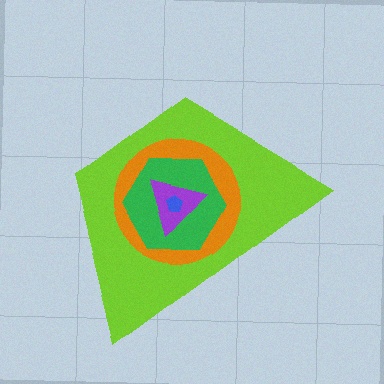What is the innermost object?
The blue pentagon.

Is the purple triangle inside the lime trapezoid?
Yes.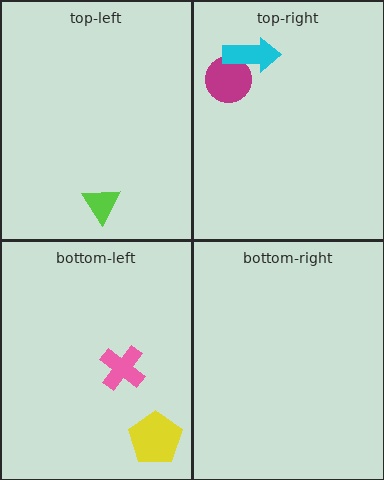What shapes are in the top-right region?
The magenta circle, the cyan arrow.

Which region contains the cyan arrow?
The top-right region.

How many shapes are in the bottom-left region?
2.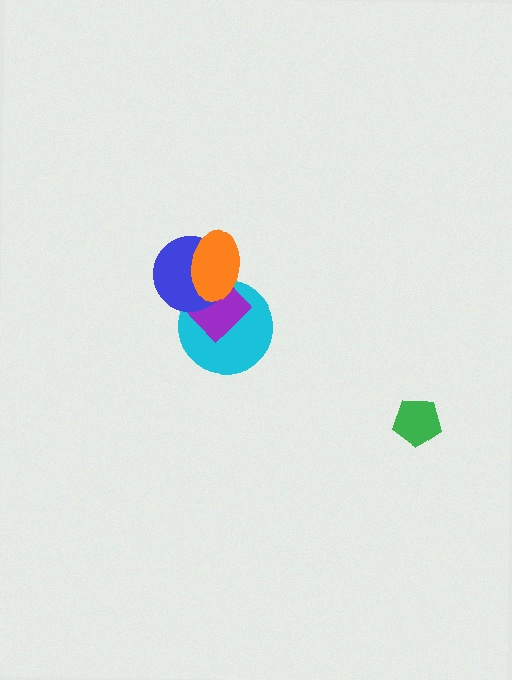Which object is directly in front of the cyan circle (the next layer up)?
The purple diamond is directly in front of the cyan circle.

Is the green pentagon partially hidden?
No, no other shape covers it.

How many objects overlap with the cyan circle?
3 objects overlap with the cyan circle.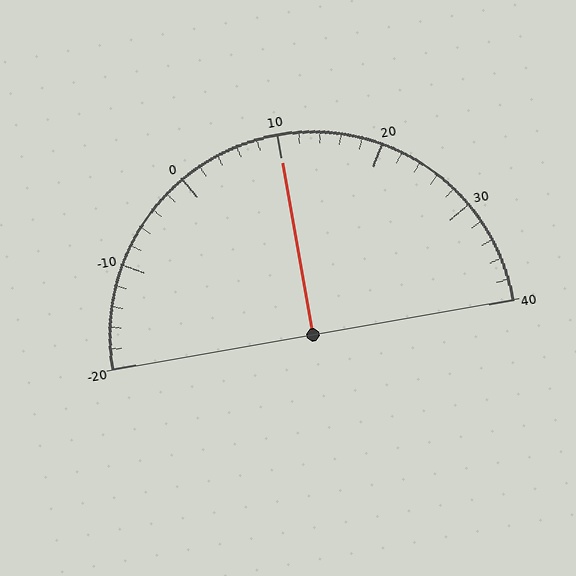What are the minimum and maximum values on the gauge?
The gauge ranges from -20 to 40.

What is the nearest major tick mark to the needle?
The nearest major tick mark is 10.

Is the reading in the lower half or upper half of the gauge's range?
The reading is in the upper half of the range (-20 to 40).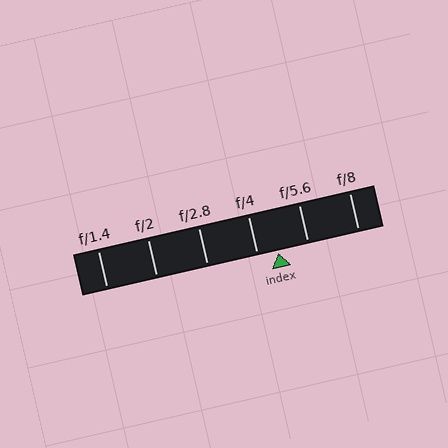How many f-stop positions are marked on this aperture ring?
There are 6 f-stop positions marked.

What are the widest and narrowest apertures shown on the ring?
The widest aperture shown is f/1.4 and the narrowest is f/8.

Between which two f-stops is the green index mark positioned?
The index mark is between f/4 and f/5.6.